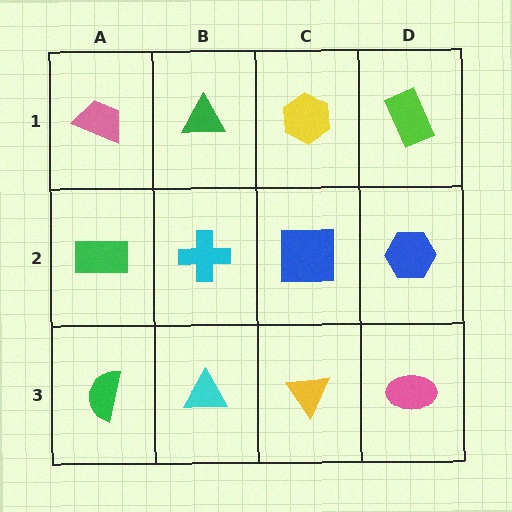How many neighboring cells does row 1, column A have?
2.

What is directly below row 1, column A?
A green rectangle.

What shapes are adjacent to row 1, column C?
A blue square (row 2, column C), a green triangle (row 1, column B), a lime rectangle (row 1, column D).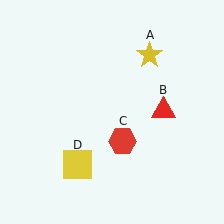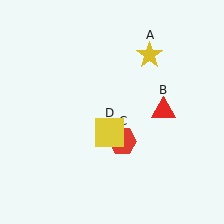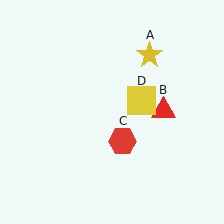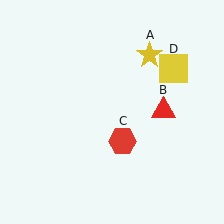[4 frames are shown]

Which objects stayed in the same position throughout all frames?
Yellow star (object A) and red triangle (object B) and red hexagon (object C) remained stationary.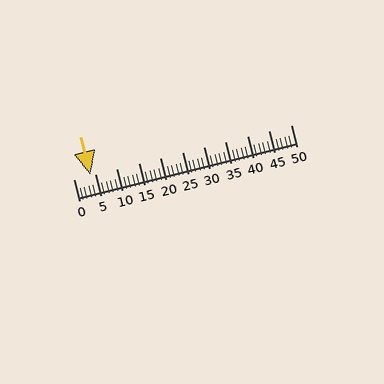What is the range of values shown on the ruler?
The ruler shows values from 0 to 50.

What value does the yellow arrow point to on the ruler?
The yellow arrow points to approximately 4.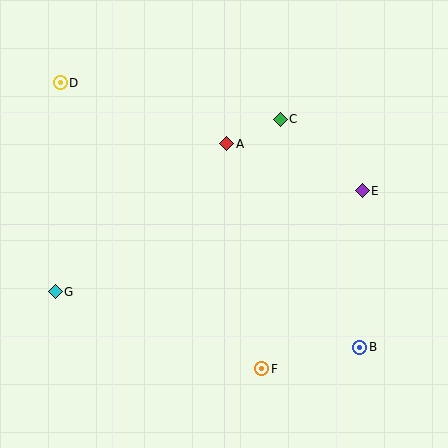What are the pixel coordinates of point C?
Point C is at (280, 119).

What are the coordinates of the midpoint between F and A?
The midpoint between F and A is at (244, 256).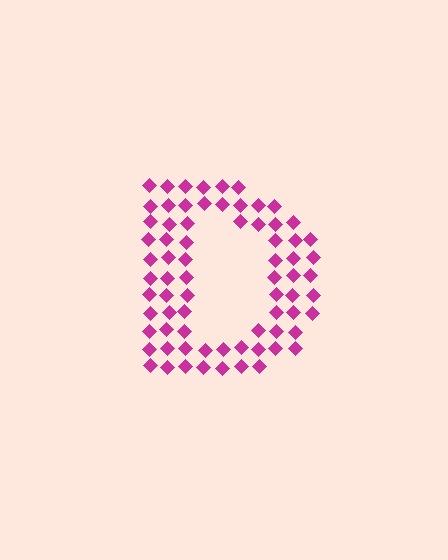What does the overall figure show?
The overall figure shows the letter D.